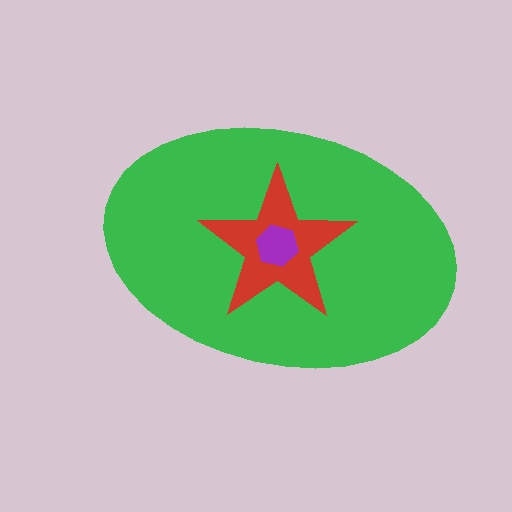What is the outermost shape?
The green ellipse.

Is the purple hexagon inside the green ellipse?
Yes.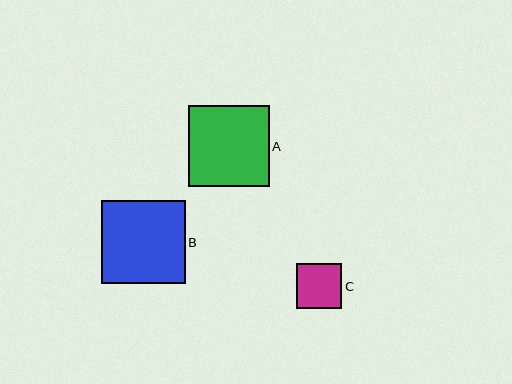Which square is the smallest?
Square C is the smallest with a size of approximately 45 pixels.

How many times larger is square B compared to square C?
Square B is approximately 1.8 times the size of square C.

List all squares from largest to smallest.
From largest to smallest: B, A, C.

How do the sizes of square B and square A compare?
Square B and square A are approximately the same size.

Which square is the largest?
Square B is the largest with a size of approximately 83 pixels.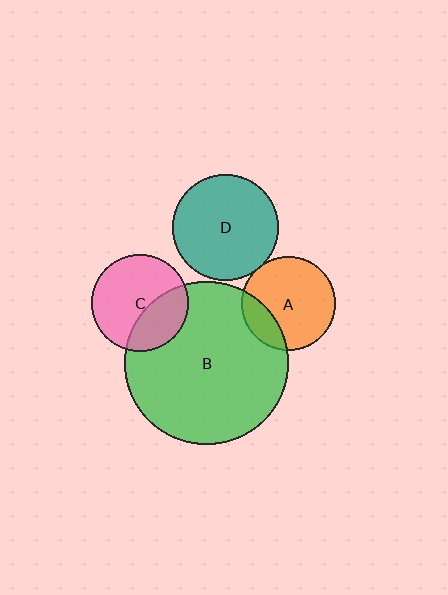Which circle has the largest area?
Circle B (green).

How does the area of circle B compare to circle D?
Approximately 2.4 times.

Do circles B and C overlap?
Yes.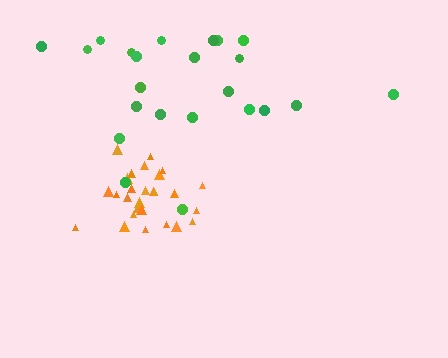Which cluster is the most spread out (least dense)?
Green.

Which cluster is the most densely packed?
Orange.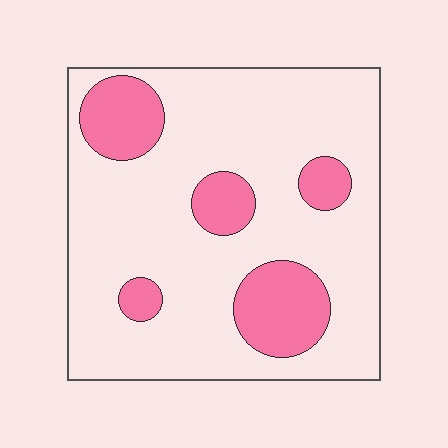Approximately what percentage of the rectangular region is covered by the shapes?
Approximately 20%.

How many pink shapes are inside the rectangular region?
5.